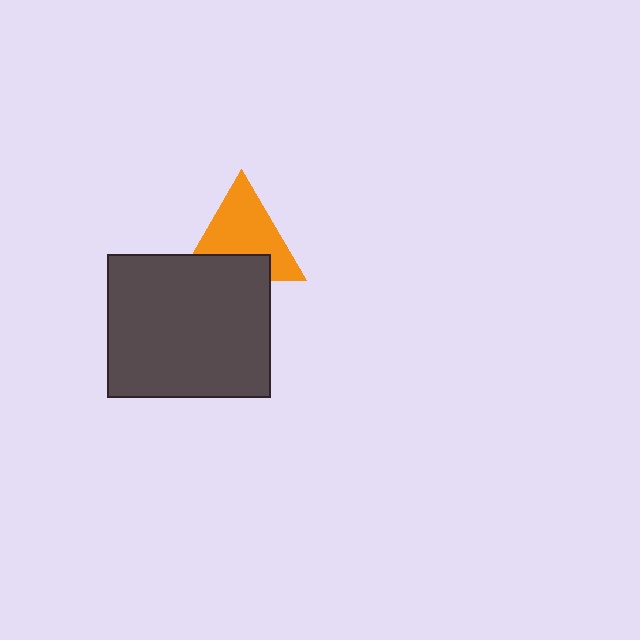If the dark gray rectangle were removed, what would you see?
You would see the complete orange triangle.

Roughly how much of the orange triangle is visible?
Most of it is visible (roughly 67%).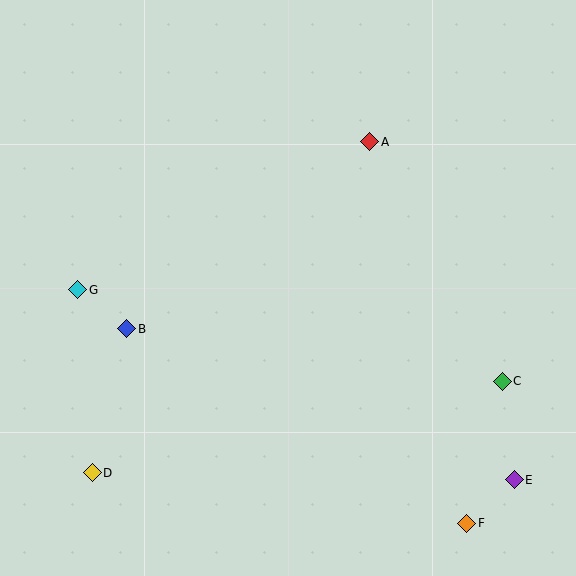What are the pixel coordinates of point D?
Point D is at (92, 473).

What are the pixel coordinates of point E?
Point E is at (514, 480).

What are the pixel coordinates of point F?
Point F is at (467, 523).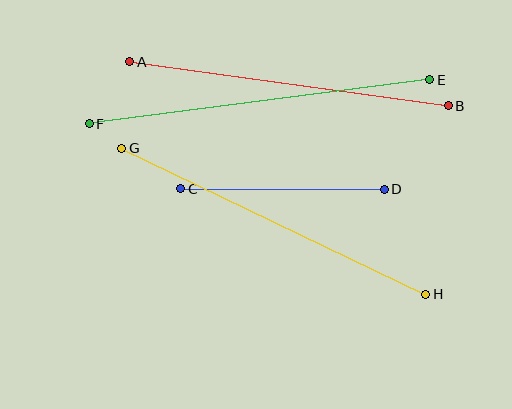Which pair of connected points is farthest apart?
Points E and F are farthest apart.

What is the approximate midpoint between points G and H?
The midpoint is at approximately (274, 221) pixels.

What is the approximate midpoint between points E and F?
The midpoint is at approximately (259, 102) pixels.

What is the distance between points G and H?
The distance is approximately 337 pixels.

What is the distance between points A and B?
The distance is approximately 321 pixels.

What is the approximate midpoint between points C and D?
The midpoint is at approximately (282, 189) pixels.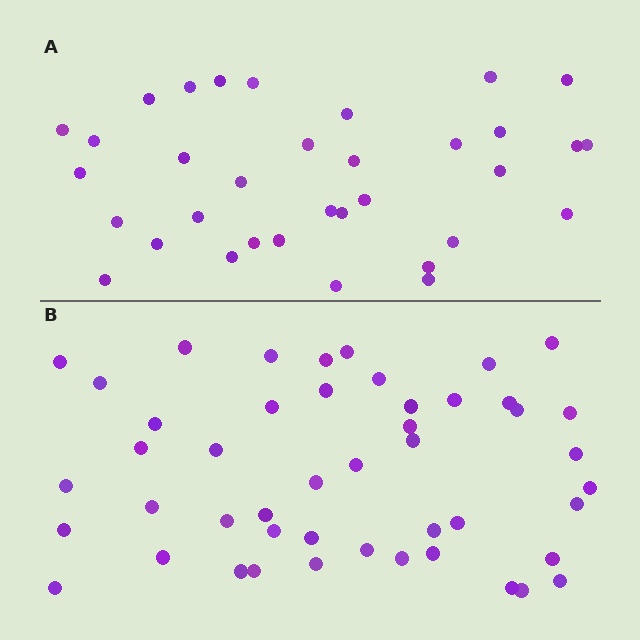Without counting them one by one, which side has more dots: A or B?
Region B (the bottom region) has more dots.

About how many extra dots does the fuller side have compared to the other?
Region B has approximately 15 more dots than region A.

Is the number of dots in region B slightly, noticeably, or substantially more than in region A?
Region B has noticeably more, but not dramatically so. The ratio is roughly 1.4 to 1.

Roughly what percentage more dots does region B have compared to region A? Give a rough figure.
About 40% more.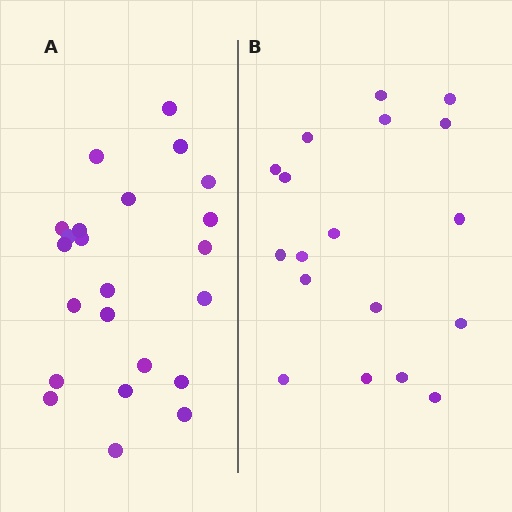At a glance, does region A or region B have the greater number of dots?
Region A (the left region) has more dots.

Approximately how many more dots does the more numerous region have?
Region A has about 5 more dots than region B.